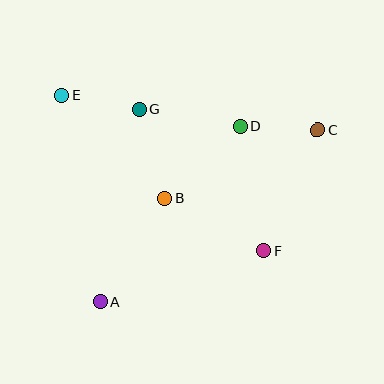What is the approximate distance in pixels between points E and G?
The distance between E and G is approximately 79 pixels.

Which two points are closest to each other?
Points C and D are closest to each other.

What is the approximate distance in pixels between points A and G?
The distance between A and G is approximately 196 pixels.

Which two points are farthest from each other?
Points A and C are farthest from each other.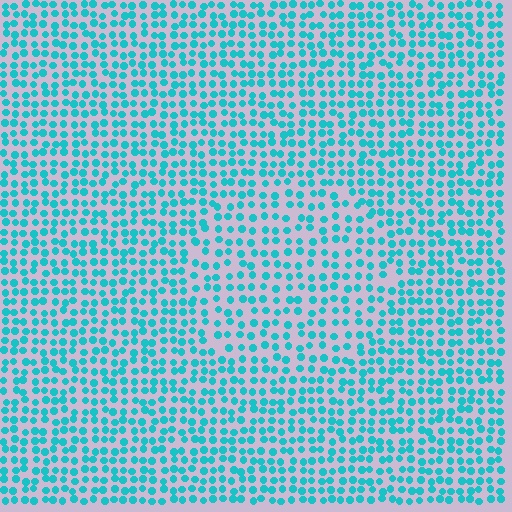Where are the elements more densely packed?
The elements are more densely packed outside the circle boundary.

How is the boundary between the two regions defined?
The boundary is defined by a change in element density (approximately 1.4x ratio). All elements are the same color, size, and shape.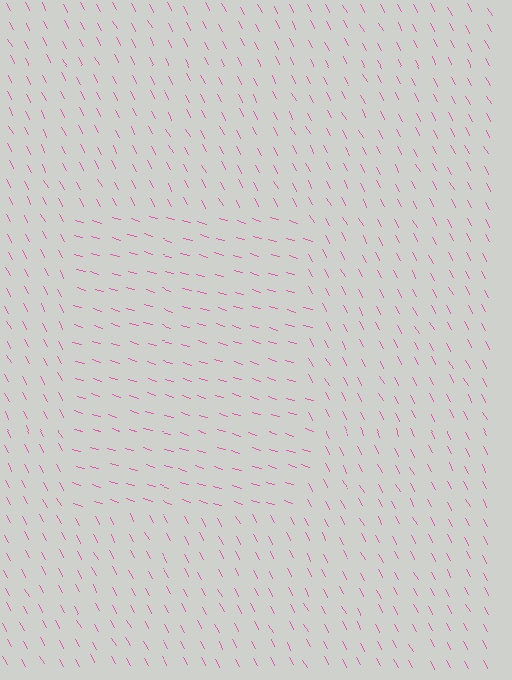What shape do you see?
I see a rectangle.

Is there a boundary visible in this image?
Yes, there is a texture boundary formed by a change in line orientation.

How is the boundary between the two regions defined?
The boundary is defined purely by a change in line orientation (approximately 45 degrees difference). All lines are the same color and thickness.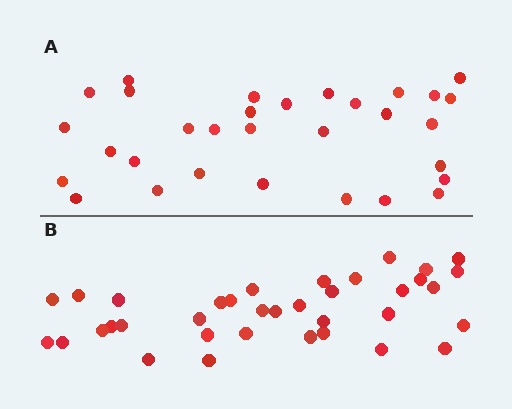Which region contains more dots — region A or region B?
Region B (the bottom region) has more dots.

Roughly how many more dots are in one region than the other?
Region B has about 5 more dots than region A.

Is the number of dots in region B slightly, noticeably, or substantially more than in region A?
Region B has only slightly more — the two regions are fairly close. The ratio is roughly 1.2 to 1.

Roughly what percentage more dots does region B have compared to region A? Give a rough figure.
About 15% more.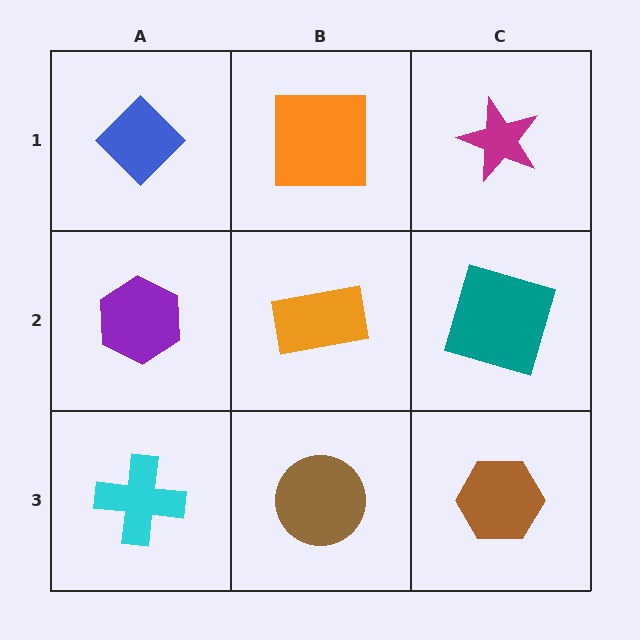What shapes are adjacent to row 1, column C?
A teal square (row 2, column C), an orange square (row 1, column B).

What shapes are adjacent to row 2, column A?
A blue diamond (row 1, column A), a cyan cross (row 3, column A), an orange rectangle (row 2, column B).